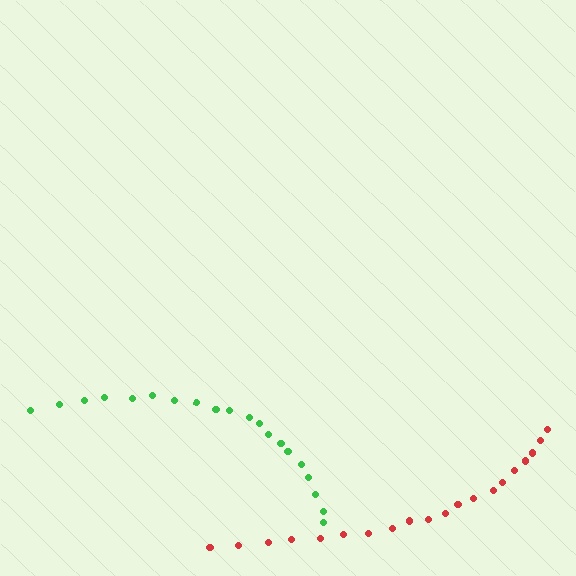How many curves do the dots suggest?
There are 2 distinct paths.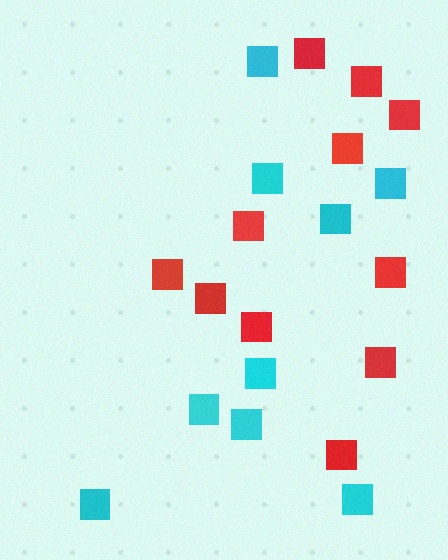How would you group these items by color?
There are 2 groups: one group of red squares (11) and one group of cyan squares (9).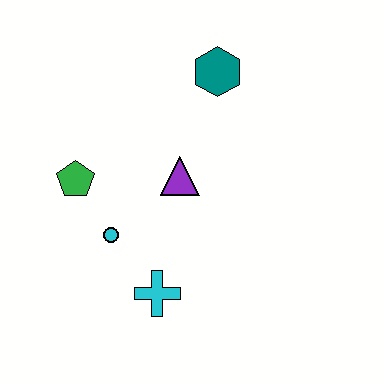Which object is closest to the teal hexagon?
The purple triangle is closest to the teal hexagon.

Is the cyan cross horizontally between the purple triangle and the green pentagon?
Yes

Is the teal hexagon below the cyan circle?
No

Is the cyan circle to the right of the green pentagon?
Yes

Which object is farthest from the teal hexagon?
The cyan cross is farthest from the teal hexagon.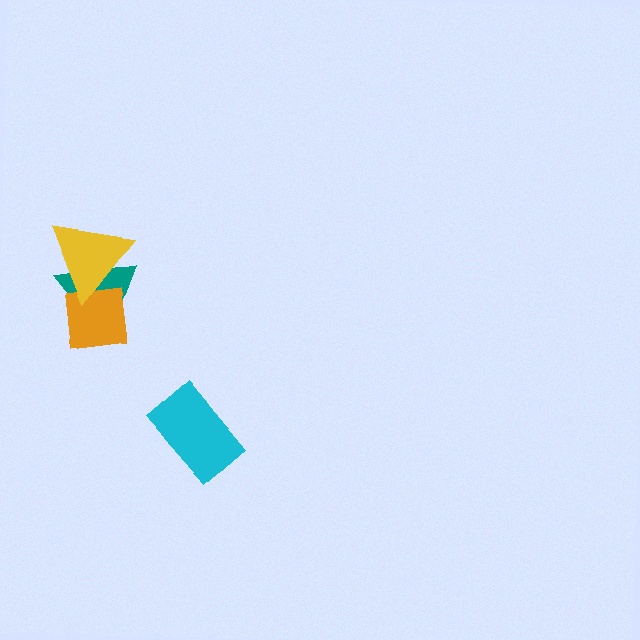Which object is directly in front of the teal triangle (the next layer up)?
The orange square is directly in front of the teal triangle.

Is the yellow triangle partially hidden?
No, no other shape covers it.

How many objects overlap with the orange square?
2 objects overlap with the orange square.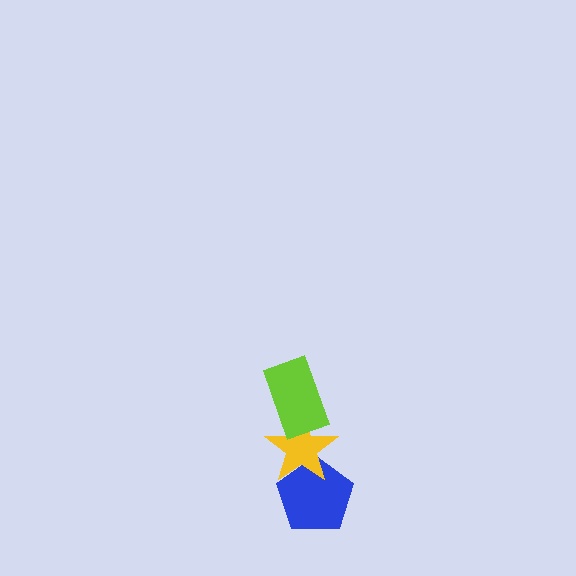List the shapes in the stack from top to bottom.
From top to bottom: the lime rectangle, the yellow star, the blue pentagon.